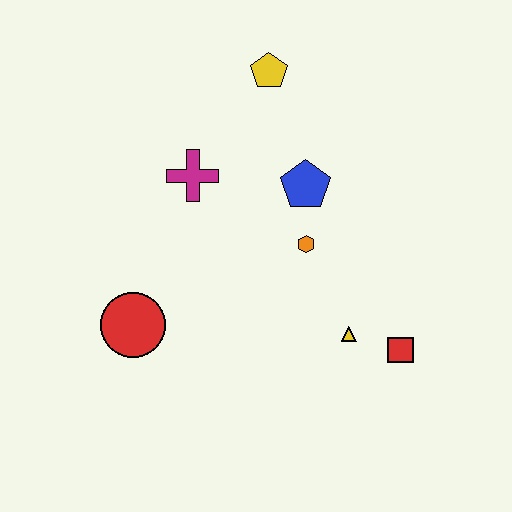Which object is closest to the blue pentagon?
The orange hexagon is closest to the blue pentagon.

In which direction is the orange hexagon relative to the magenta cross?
The orange hexagon is to the right of the magenta cross.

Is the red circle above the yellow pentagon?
No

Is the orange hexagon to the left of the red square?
Yes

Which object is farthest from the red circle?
The yellow pentagon is farthest from the red circle.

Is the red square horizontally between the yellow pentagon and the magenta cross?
No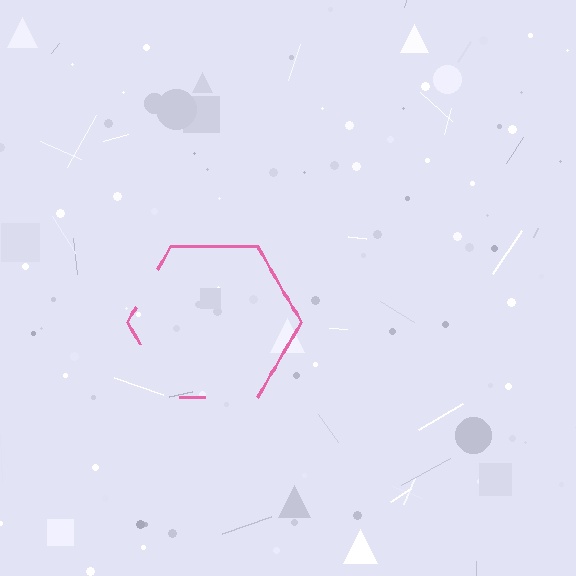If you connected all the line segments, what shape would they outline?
They would outline a hexagon.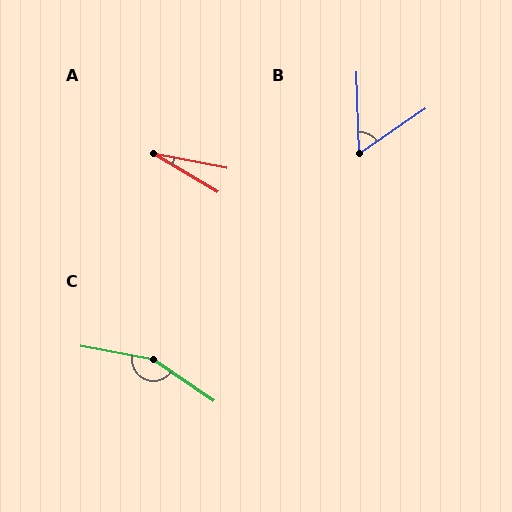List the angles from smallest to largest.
A (20°), B (57°), C (156°).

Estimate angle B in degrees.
Approximately 57 degrees.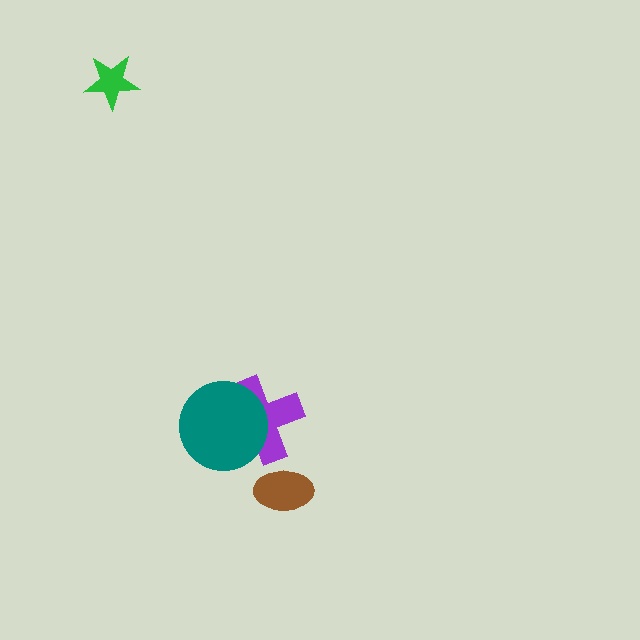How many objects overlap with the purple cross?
1 object overlaps with the purple cross.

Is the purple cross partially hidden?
Yes, it is partially covered by another shape.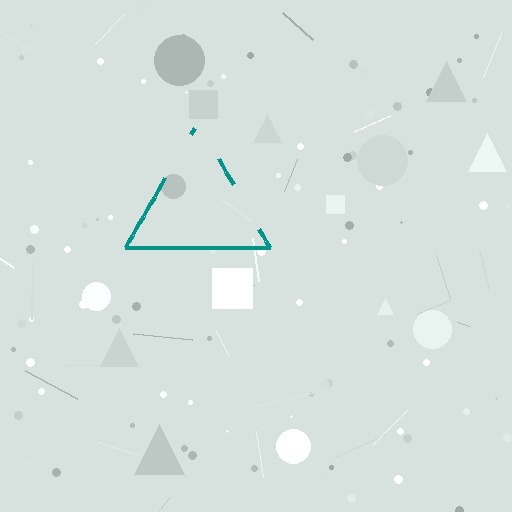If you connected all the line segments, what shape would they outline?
They would outline a triangle.